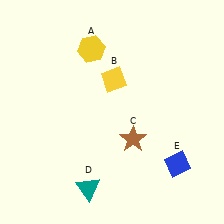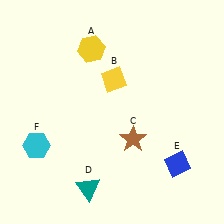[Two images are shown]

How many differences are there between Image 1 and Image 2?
There is 1 difference between the two images.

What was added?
A cyan hexagon (F) was added in Image 2.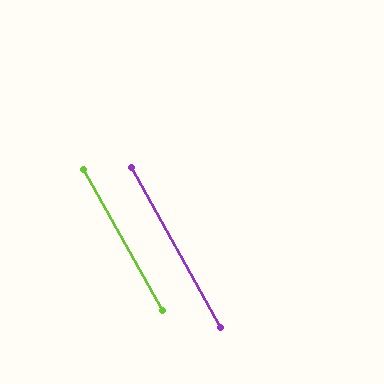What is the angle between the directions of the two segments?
Approximately 0 degrees.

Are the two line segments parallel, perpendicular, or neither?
Parallel — their directions differ by only 0.4°.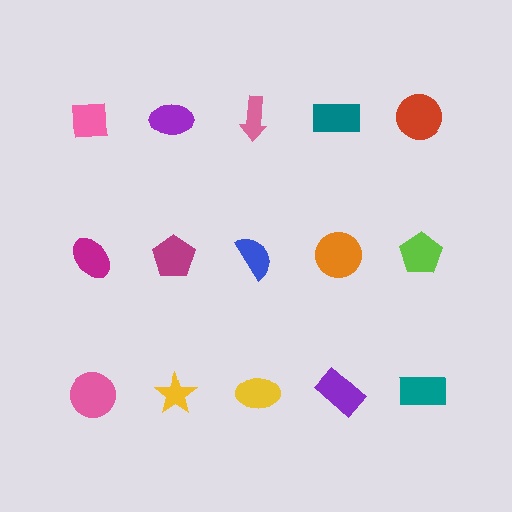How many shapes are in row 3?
5 shapes.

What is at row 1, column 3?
A pink arrow.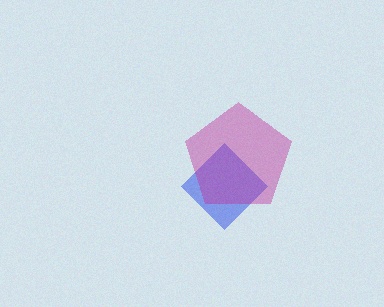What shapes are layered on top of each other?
The layered shapes are: a blue diamond, a magenta pentagon.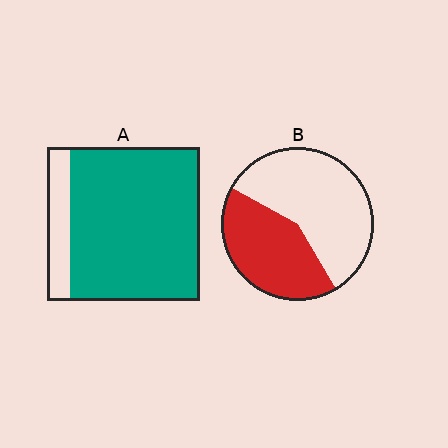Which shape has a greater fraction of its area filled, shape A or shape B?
Shape A.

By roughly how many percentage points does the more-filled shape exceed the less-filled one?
By roughly 45 percentage points (A over B).